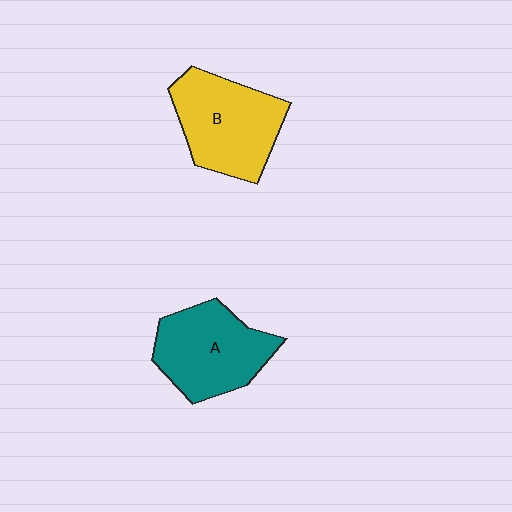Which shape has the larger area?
Shape B (yellow).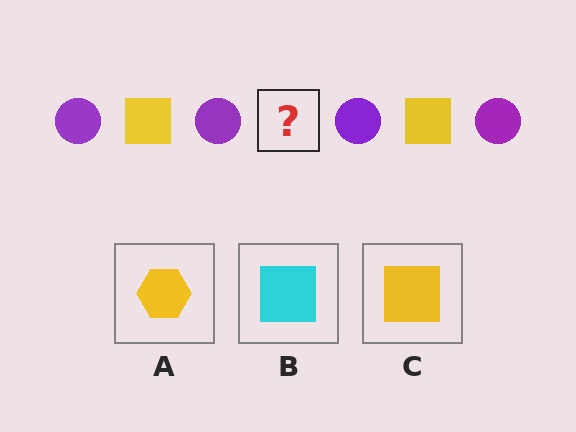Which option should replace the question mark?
Option C.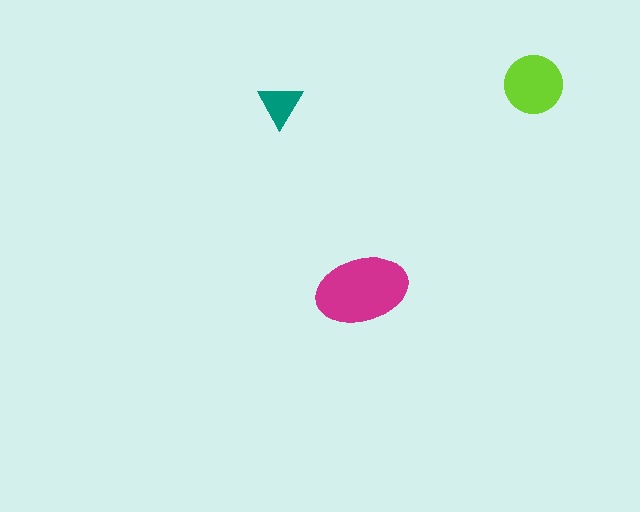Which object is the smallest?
The teal triangle.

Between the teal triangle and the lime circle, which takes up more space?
The lime circle.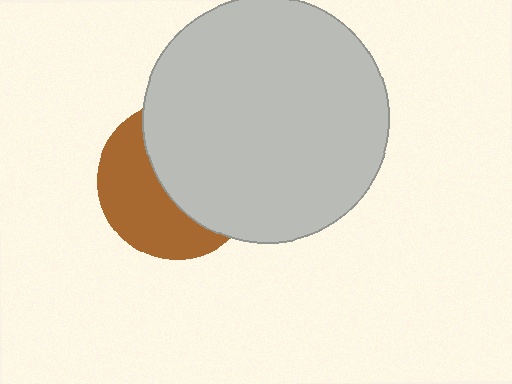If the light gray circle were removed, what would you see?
You would see the complete brown circle.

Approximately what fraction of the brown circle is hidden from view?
Roughly 55% of the brown circle is hidden behind the light gray circle.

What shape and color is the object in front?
The object in front is a light gray circle.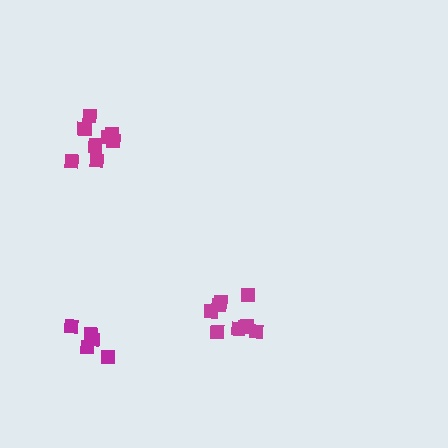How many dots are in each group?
Group 1: 9 dots, Group 2: 8 dots, Group 3: 5 dots (22 total).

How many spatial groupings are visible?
There are 3 spatial groupings.